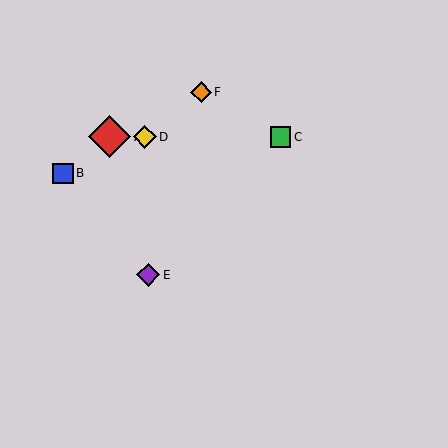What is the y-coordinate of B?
Object B is at y≈173.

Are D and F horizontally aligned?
No, D is at y≈137 and F is at y≈92.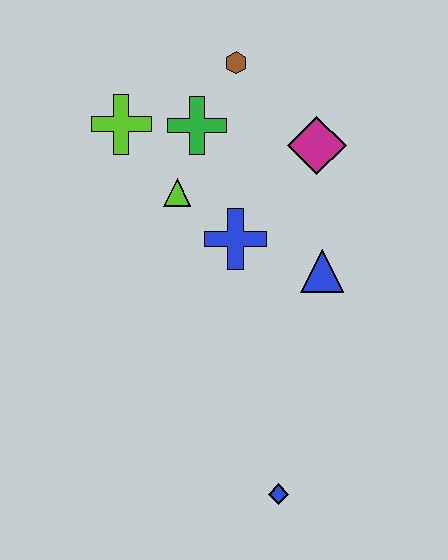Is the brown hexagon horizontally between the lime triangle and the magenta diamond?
Yes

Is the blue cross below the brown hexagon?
Yes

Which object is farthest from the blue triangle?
The lime cross is farthest from the blue triangle.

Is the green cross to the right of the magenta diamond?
No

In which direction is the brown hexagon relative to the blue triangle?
The brown hexagon is above the blue triangle.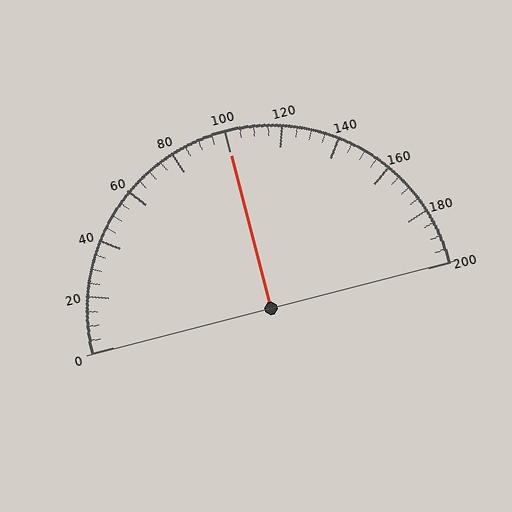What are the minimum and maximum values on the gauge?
The gauge ranges from 0 to 200.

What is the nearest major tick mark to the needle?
The nearest major tick mark is 100.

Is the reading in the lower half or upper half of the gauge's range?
The reading is in the upper half of the range (0 to 200).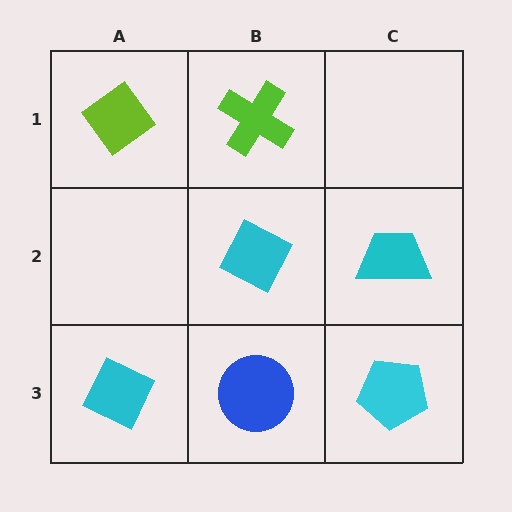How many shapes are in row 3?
3 shapes.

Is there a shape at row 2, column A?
No, that cell is empty.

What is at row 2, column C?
A cyan trapezoid.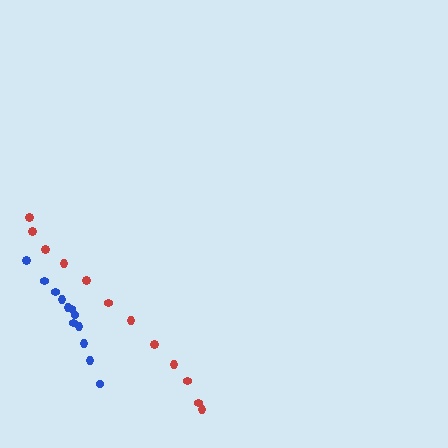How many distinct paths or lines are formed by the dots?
There are 2 distinct paths.